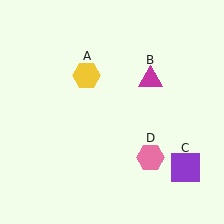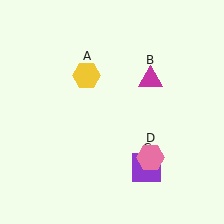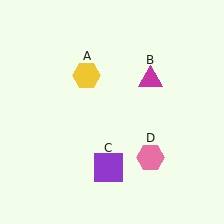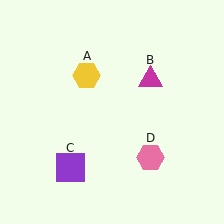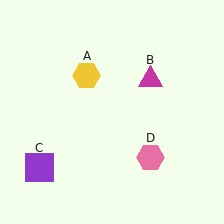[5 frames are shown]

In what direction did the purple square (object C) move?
The purple square (object C) moved left.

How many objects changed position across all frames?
1 object changed position: purple square (object C).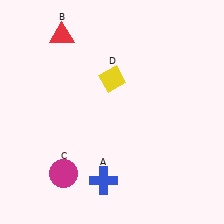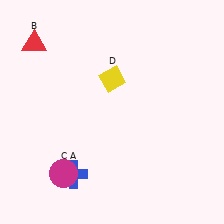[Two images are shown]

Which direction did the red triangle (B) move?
The red triangle (B) moved left.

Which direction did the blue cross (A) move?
The blue cross (A) moved left.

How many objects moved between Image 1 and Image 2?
2 objects moved between the two images.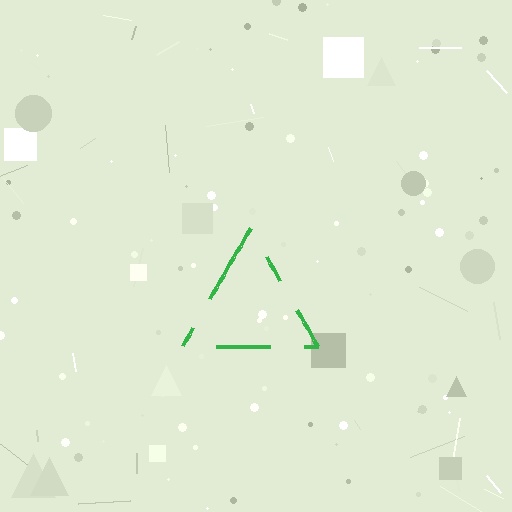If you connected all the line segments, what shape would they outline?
They would outline a triangle.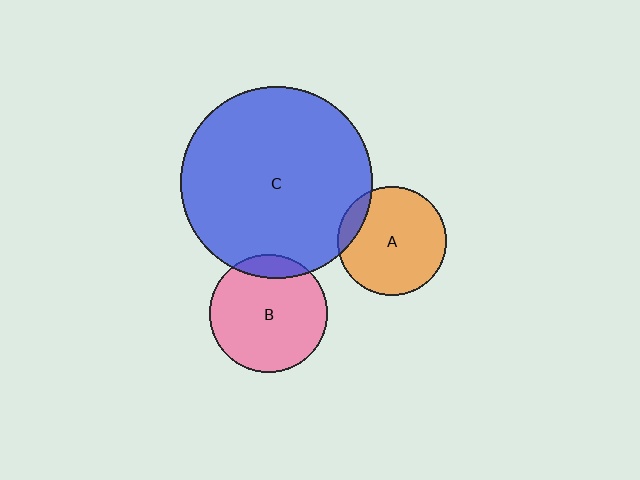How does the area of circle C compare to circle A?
Approximately 3.1 times.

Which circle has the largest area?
Circle C (blue).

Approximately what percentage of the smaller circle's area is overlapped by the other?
Approximately 10%.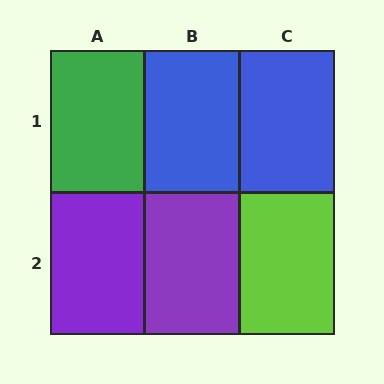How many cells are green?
1 cell is green.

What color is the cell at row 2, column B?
Purple.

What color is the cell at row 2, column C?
Lime.